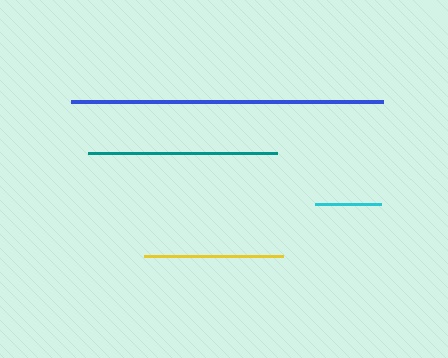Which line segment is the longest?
The blue line is the longest at approximately 312 pixels.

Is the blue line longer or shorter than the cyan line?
The blue line is longer than the cyan line.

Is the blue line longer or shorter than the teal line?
The blue line is longer than the teal line.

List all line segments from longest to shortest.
From longest to shortest: blue, teal, yellow, cyan.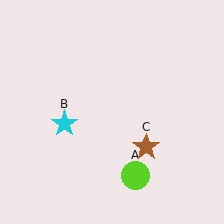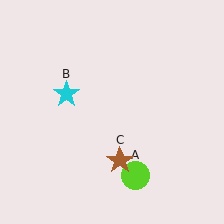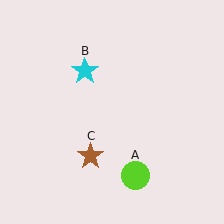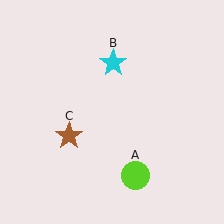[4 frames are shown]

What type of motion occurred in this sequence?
The cyan star (object B), brown star (object C) rotated clockwise around the center of the scene.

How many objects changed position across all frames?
2 objects changed position: cyan star (object B), brown star (object C).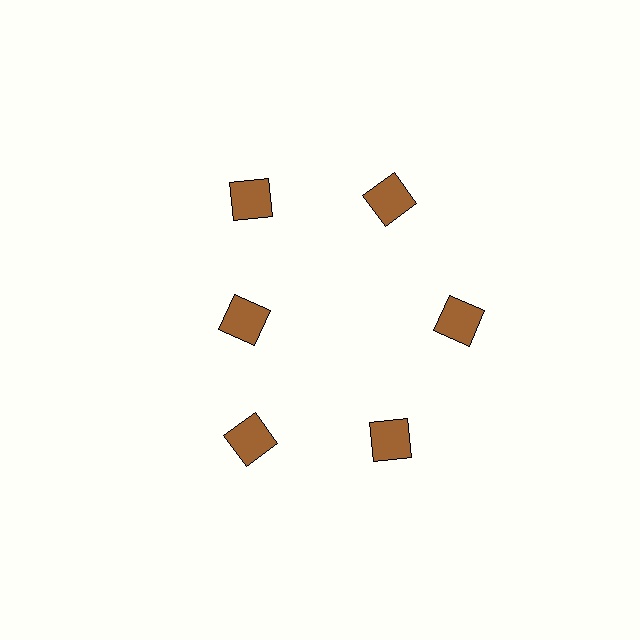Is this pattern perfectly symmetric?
No. The 6 brown squares are arranged in a ring, but one element near the 9 o'clock position is pulled inward toward the center, breaking the 6-fold rotational symmetry.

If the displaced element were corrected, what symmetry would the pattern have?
It would have 6-fold rotational symmetry — the pattern would map onto itself every 60 degrees.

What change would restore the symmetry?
The symmetry would be restored by moving it outward, back onto the ring so that all 6 squares sit at equal angles and equal distance from the center.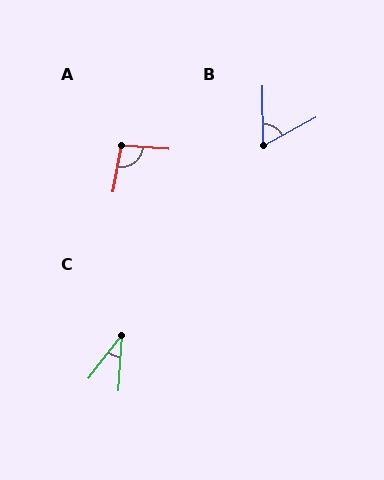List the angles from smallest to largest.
C (33°), B (63°), A (96°).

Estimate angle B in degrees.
Approximately 63 degrees.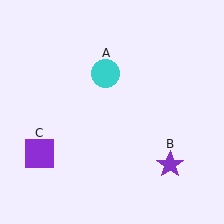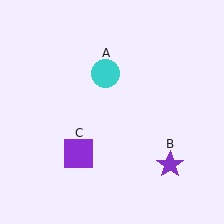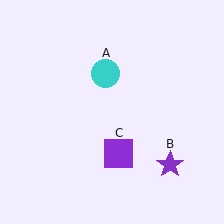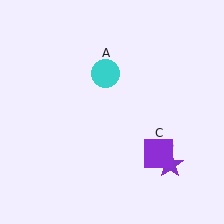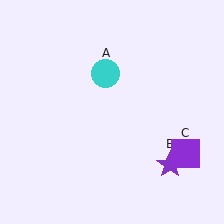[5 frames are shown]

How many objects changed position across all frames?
1 object changed position: purple square (object C).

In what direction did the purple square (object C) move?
The purple square (object C) moved right.